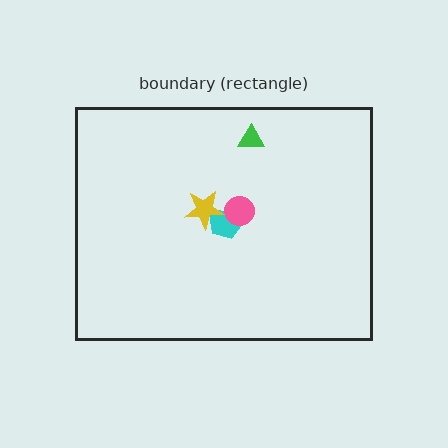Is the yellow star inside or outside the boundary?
Inside.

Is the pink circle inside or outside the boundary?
Inside.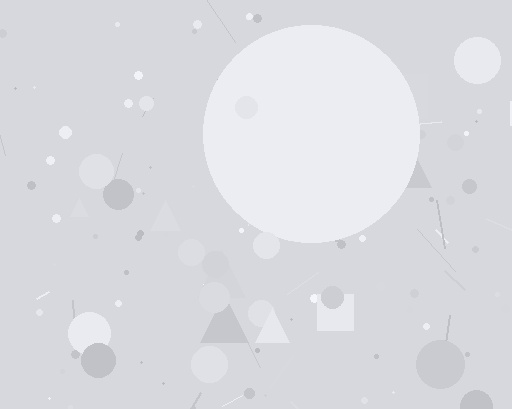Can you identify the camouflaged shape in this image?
The camouflaged shape is a circle.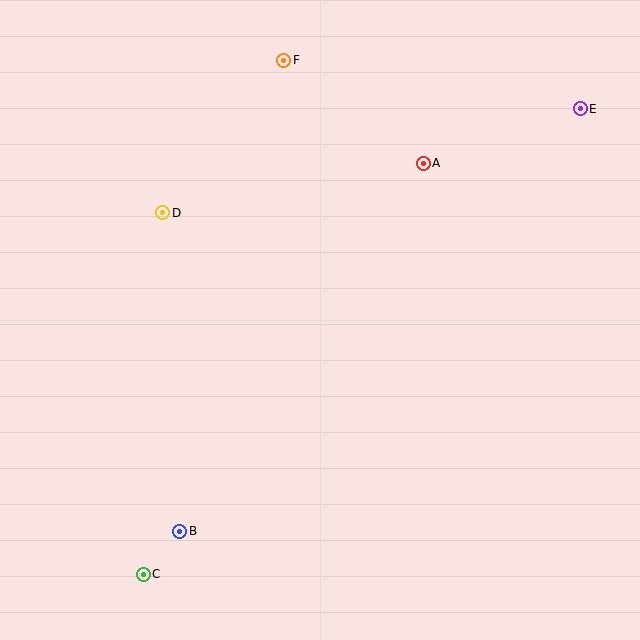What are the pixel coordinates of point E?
Point E is at (580, 109).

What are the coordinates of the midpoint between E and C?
The midpoint between E and C is at (362, 341).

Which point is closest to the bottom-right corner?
Point B is closest to the bottom-right corner.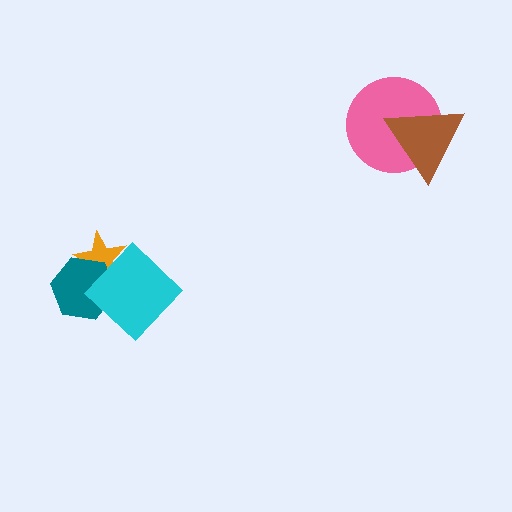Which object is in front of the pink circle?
The brown triangle is in front of the pink circle.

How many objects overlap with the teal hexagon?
2 objects overlap with the teal hexagon.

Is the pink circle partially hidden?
Yes, it is partially covered by another shape.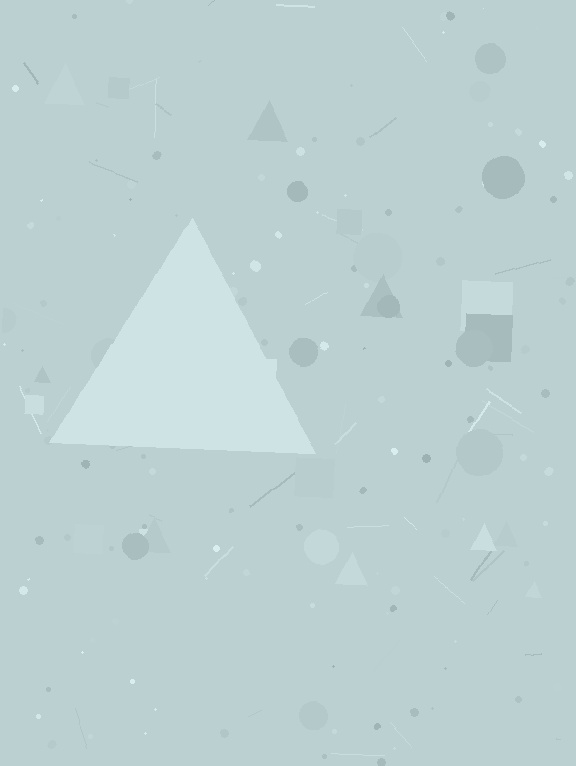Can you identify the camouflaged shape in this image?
The camouflaged shape is a triangle.